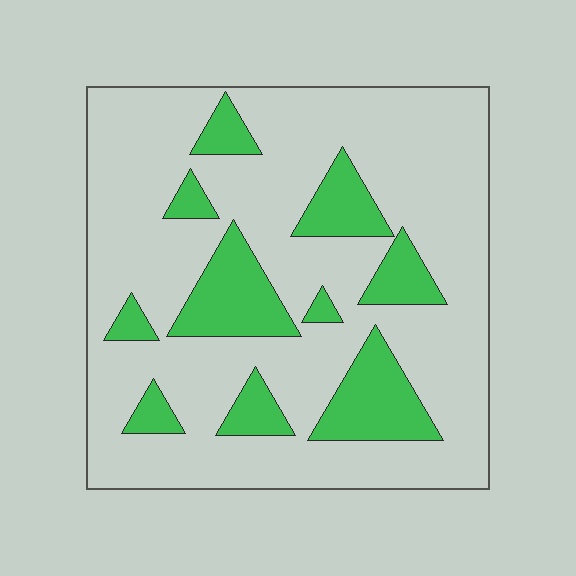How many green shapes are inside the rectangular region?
10.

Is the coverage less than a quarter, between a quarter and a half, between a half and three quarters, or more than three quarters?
Less than a quarter.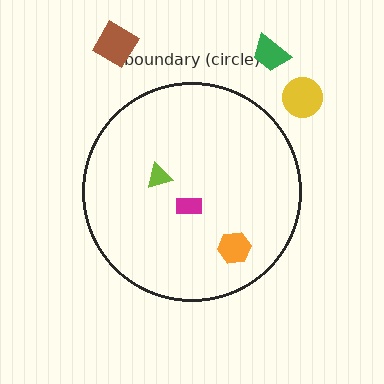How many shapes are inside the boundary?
3 inside, 3 outside.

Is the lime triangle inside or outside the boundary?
Inside.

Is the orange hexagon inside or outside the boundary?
Inside.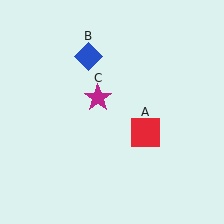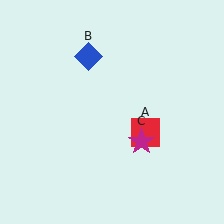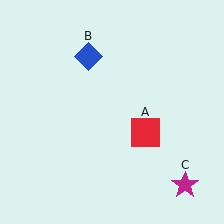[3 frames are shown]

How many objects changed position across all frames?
1 object changed position: magenta star (object C).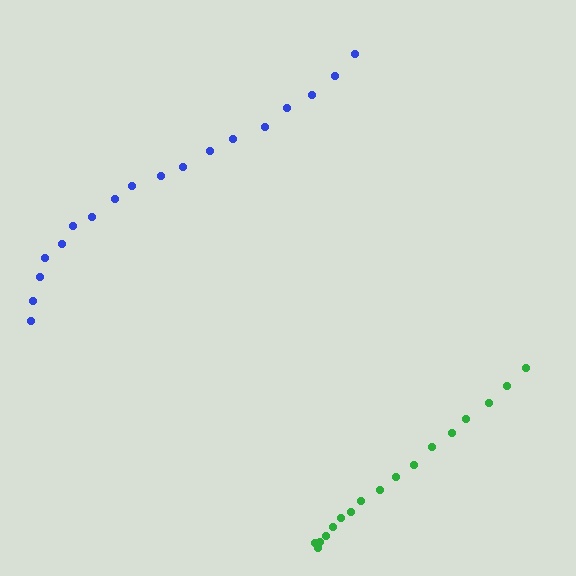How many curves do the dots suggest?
There are 2 distinct paths.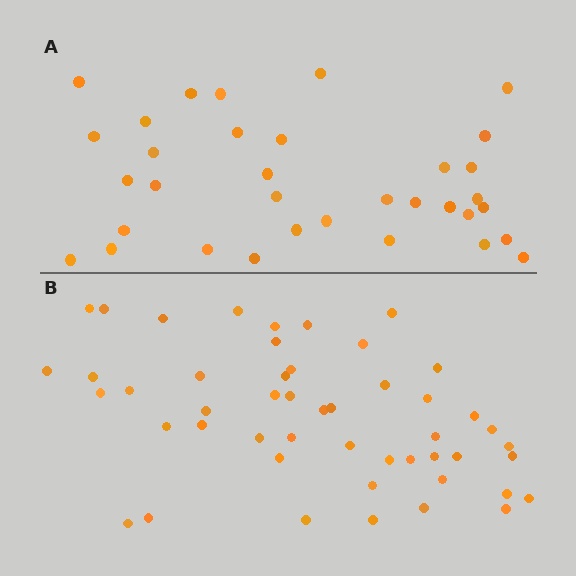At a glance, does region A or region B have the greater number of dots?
Region B (the bottom region) has more dots.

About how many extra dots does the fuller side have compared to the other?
Region B has approximately 15 more dots than region A.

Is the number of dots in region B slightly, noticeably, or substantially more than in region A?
Region B has noticeably more, but not dramatically so. The ratio is roughly 1.4 to 1.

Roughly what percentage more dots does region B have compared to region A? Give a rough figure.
About 45% more.